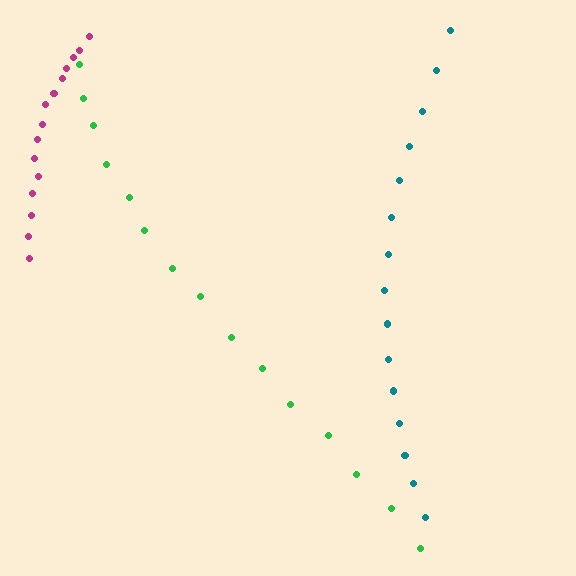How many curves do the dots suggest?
There are 3 distinct paths.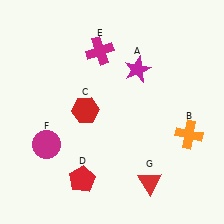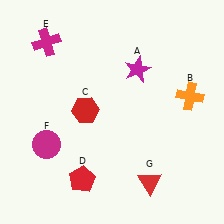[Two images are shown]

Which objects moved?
The objects that moved are: the orange cross (B), the magenta cross (E).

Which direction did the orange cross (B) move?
The orange cross (B) moved up.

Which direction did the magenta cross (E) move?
The magenta cross (E) moved left.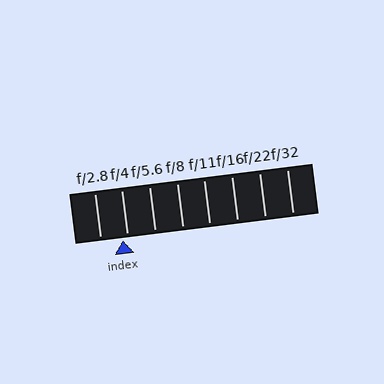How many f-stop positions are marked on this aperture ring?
There are 8 f-stop positions marked.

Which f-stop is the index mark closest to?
The index mark is closest to f/4.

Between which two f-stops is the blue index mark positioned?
The index mark is between f/2.8 and f/4.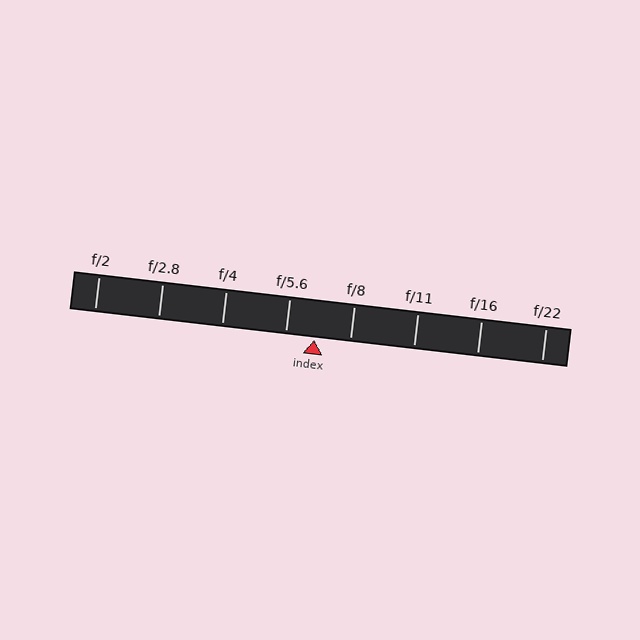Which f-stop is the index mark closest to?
The index mark is closest to f/5.6.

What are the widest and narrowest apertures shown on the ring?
The widest aperture shown is f/2 and the narrowest is f/22.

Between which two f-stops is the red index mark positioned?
The index mark is between f/5.6 and f/8.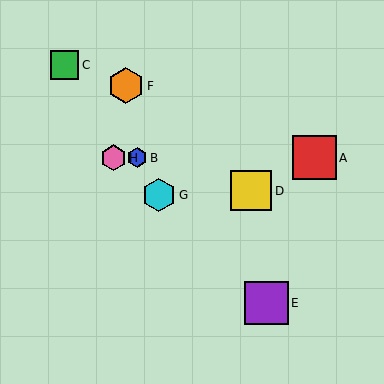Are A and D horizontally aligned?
No, A is at y≈158 and D is at y≈191.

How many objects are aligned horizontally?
3 objects (A, B, H) are aligned horizontally.